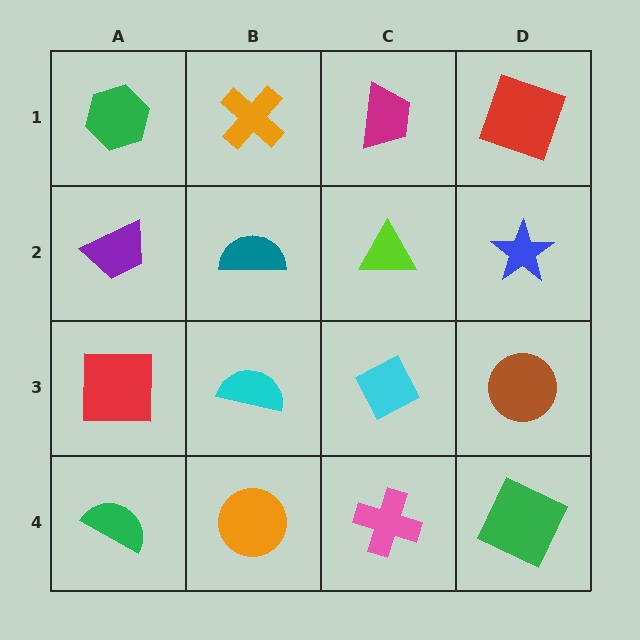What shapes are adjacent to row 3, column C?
A lime triangle (row 2, column C), a pink cross (row 4, column C), a cyan semicircle (row 3, column B), a brown circle (row 3, column D).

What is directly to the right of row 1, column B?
A magenta trapezoid.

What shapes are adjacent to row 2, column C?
A magenta trapezoid (row 1, column C), a cyan diamond (row 3, column C), a teal semicircle (row 2, column B), a blue star (row 2, column D).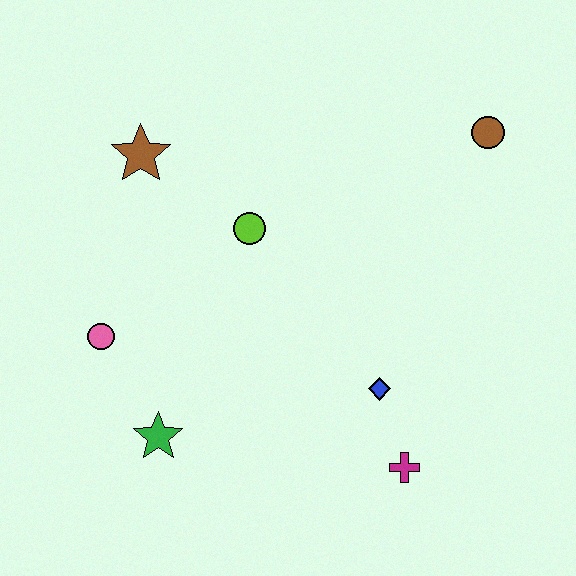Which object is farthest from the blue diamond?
The brown star is farthest from the blue diamond.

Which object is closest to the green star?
The pink circle is closest to the green star.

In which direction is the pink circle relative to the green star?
The pink circle is above the green star.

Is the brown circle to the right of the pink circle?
Yes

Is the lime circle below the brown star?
Yes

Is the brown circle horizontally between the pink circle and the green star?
No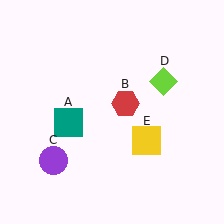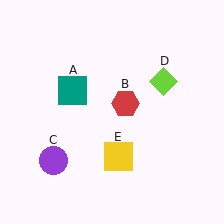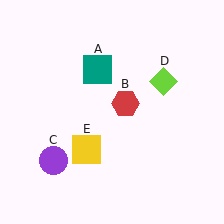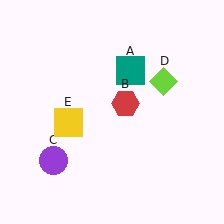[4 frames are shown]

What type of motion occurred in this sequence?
The teal square (object A), yellow square (object E) rotated clockwise around the center of the scene.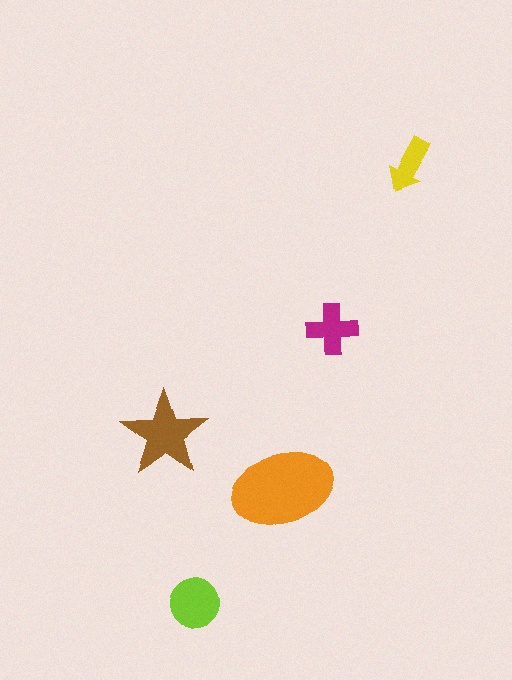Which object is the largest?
The orange ellipse.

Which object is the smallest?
The yellow arrow.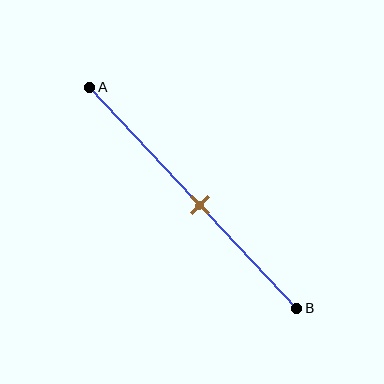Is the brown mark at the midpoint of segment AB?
No, the mark is at about 55% from A, not at the 50% midpoint.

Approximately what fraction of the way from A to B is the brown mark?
The brown mark is approximately 55% of the way from A to B.